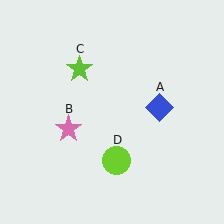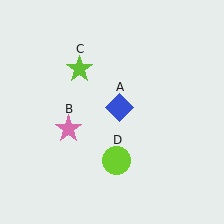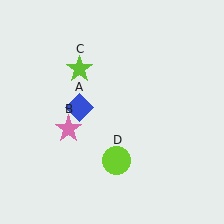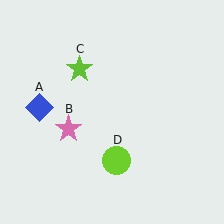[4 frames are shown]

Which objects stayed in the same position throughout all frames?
Pink star (object B) and lime star (object C) and lime circle (object D) remained stationary.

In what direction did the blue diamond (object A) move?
The blue diamond (object A) moved left.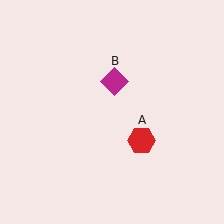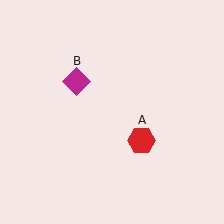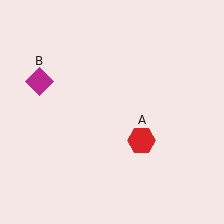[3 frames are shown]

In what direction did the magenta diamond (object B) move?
The magenta diamond (object B) moved left.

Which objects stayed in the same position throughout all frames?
Red hexagon (object A) remained stationary.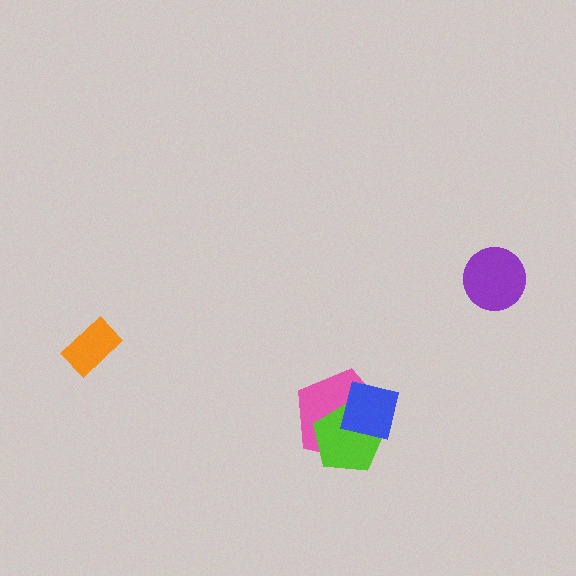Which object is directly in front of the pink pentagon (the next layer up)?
The lime pentagon is directly in front of the pink pentagon.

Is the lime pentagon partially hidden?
Yes, it is partially covered by another shape.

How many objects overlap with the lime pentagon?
2 objects overlap with the lime pentagon.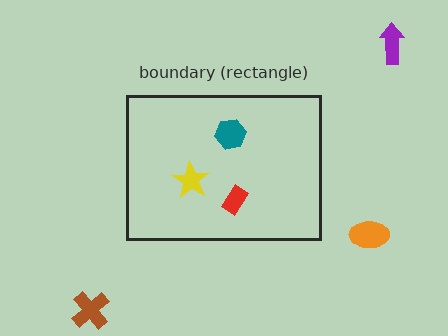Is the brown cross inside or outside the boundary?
Outside.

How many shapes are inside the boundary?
3 inside, 3 outside.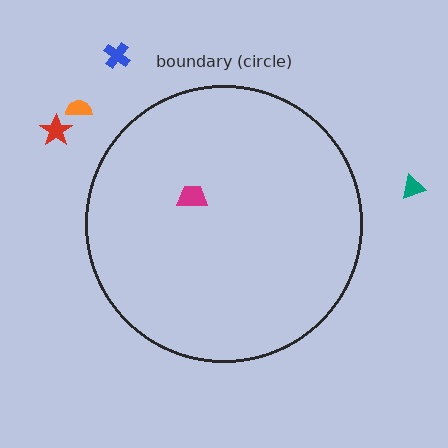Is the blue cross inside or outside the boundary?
Outside.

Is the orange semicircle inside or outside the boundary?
Outside.